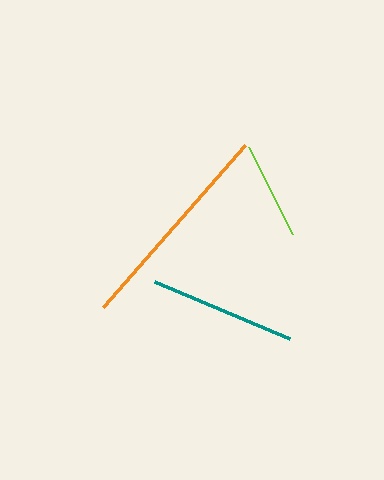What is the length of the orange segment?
The orange segment is approximately 216 pixels long.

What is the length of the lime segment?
The lime segment is approximately 98 pixels long.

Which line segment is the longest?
The orange line is the longest at approximately 216 pixels.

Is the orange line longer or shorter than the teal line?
The orange line is longer than the teal line.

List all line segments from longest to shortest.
From longest to shortest: orange, teal, lime.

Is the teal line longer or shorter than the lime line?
The teal line is longer than the lime line.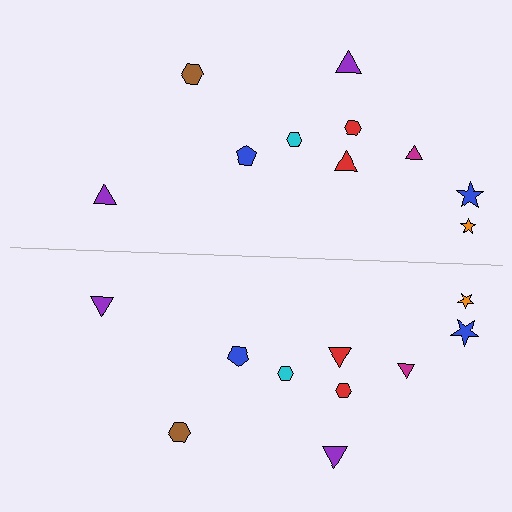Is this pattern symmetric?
Yes, this pattern has bilateral (reflection) symmetry.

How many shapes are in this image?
There are 20 shapes in this image.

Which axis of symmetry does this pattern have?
The pattern has a horizontal axis of symmetry running through the center of the image.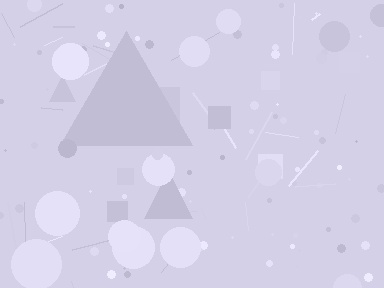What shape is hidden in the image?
A triangle is hidden in the image.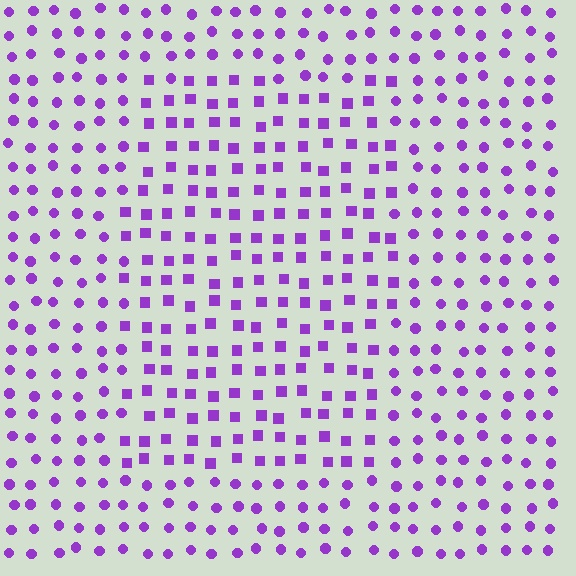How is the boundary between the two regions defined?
The boundary is defined by a change in element shape: squares inside vs. circles outside. All elements share the same color and spacing.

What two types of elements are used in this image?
The image uses squares inside the rectangle region and circles outside it.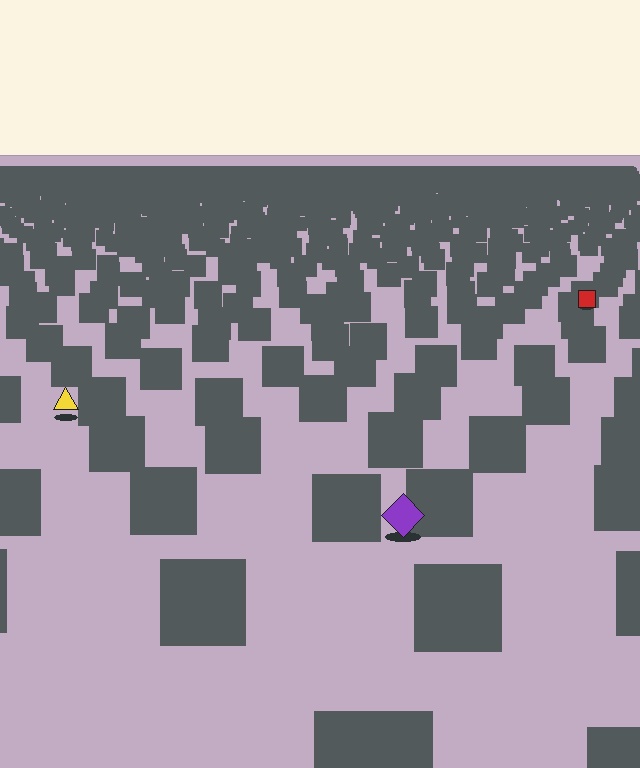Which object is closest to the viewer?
The purple diamond is closest. The texture marks near it are larger and more spread out.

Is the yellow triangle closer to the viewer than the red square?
Yes. The yellow triangle is closer — you can tell from the texture gradient: the ground texture is coarser near it.